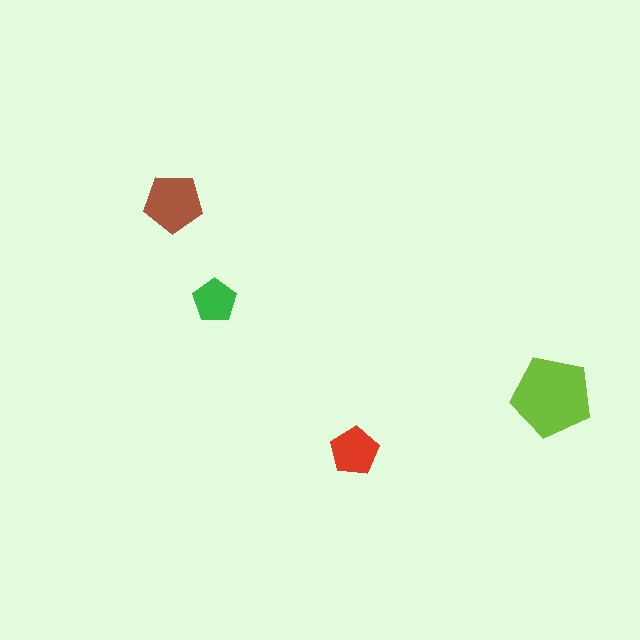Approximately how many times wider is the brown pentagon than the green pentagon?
About 1.5 times wider.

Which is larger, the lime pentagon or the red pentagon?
The lime one.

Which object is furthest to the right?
The lime pentagon is rightmost.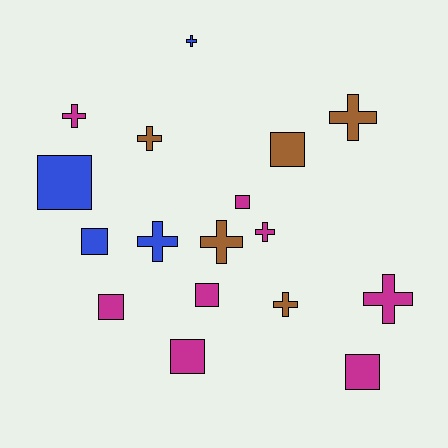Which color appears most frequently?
Magenta, with 8 objects.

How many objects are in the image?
There are 17 objects.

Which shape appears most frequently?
Cross, with 9 objects.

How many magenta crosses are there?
There are 3 magenta crosses.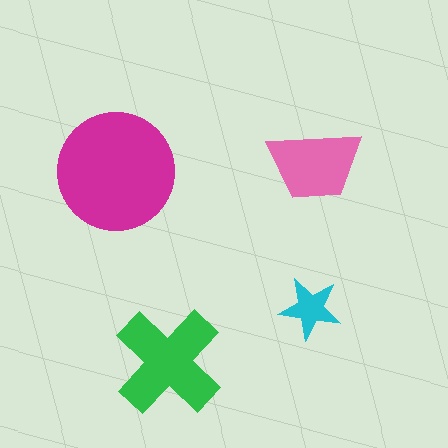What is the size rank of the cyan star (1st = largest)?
4th.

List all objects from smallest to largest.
The cyan star, the pink trapezoid, the green cross, the magenta circle.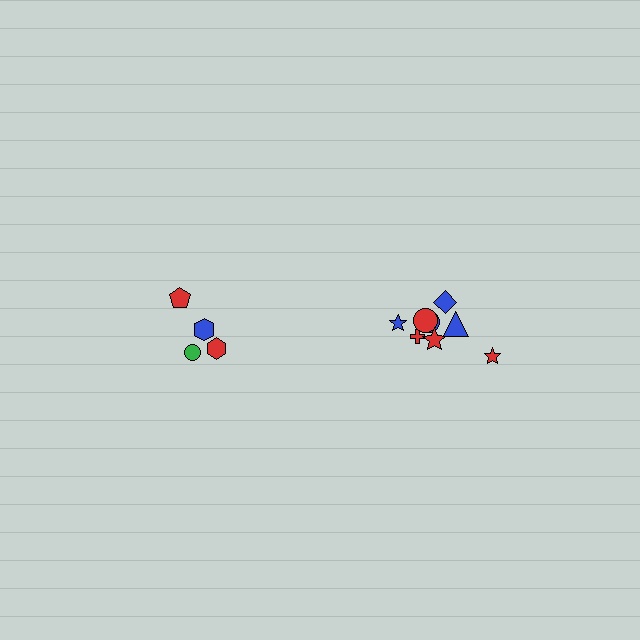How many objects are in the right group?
There are 8 objects.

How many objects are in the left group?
There are 4 objects.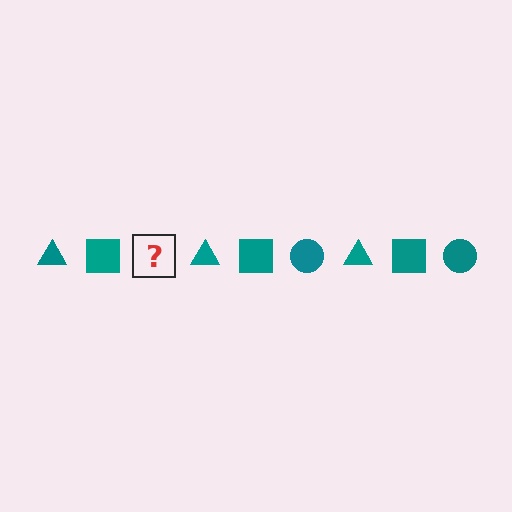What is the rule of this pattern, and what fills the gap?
The rule is that the pattern cycles through triangle, square, circle shapes in teal. The gap should be filled with a teal circle.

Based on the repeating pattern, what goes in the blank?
The blank should be a teal circle.